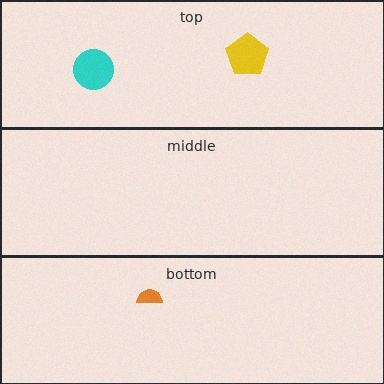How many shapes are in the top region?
2.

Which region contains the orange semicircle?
The bottom region.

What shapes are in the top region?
The yellow pentagon, the cyan circle.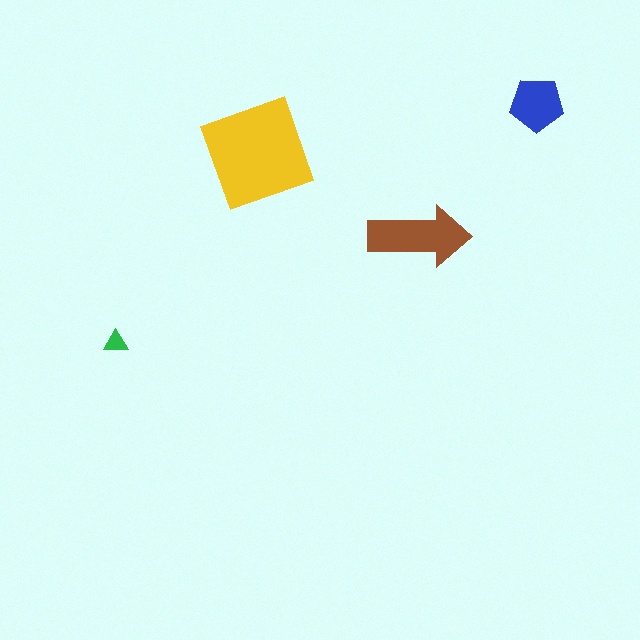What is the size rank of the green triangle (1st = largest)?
4th.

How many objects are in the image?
There are 4 objects in the image.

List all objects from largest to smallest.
The yellow diamond, the brown arrow, the blue pentagon, the green triangle.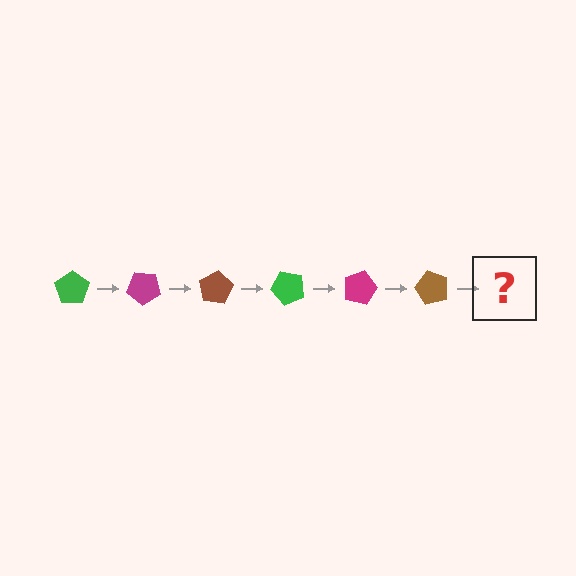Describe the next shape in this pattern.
It should be a green pentagon, rotated 240 degrees from the start.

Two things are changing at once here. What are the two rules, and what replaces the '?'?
The two rules are that it rotates 40 degrees each step and the color cycles through green, magenta, and brown. The '?' should be a green pentagon, rotated 240 degrees from the start.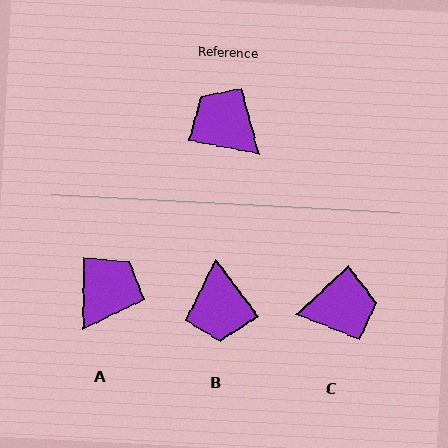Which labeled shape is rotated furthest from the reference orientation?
B, about 138 degrees away.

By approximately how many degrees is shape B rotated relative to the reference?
Approximately 138 degrees counter-clockwise.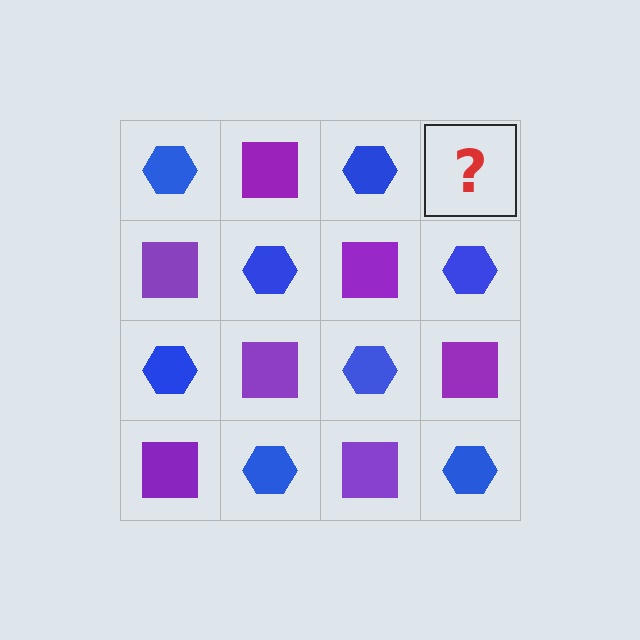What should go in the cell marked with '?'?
The missing cell should contain a purple square.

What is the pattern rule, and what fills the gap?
The rule is that it alternates blue hexagon and purple square in a checkerboard pattern. The gap should be filled with a purple square.